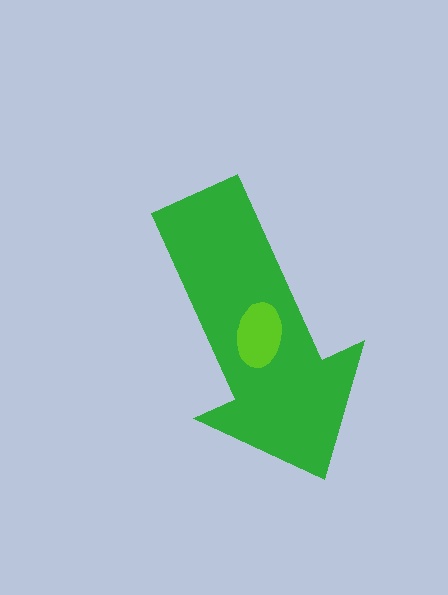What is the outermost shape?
The green arrow.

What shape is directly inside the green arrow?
The lime ellipse.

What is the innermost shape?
The lime ellipse.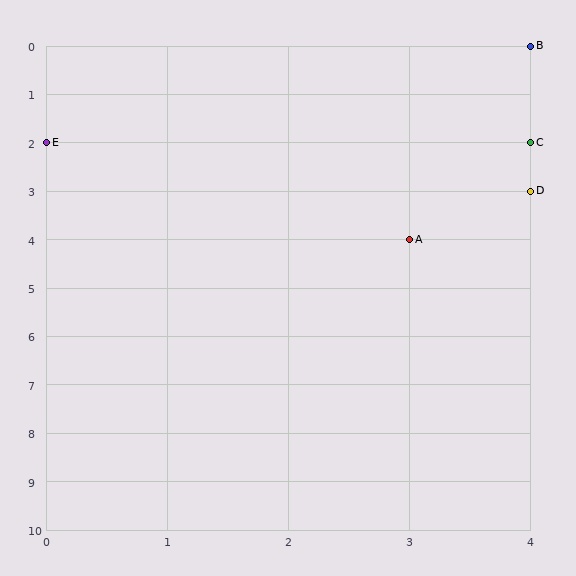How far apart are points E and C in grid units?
Points E and C are 4 columns apart.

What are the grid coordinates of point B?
Point B is at grid coordinates (4, 0).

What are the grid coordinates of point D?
Point D is at grid coordinates (4, 3).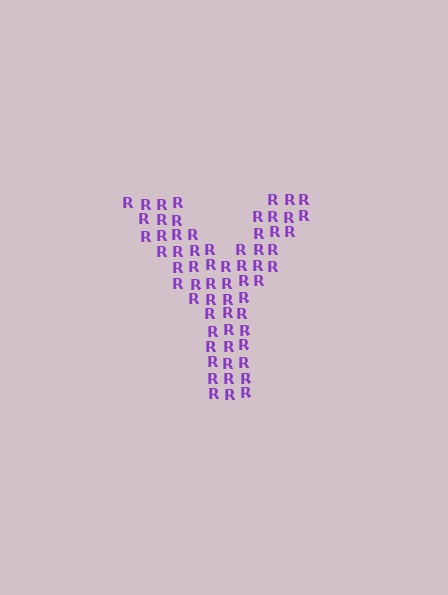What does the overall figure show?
The overall figure shows the letter Y.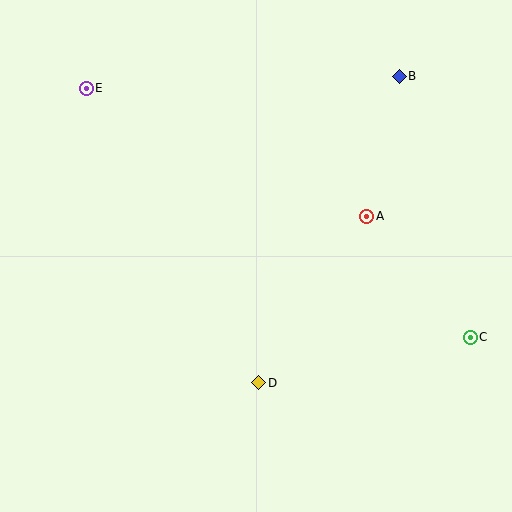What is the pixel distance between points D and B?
The distance between D and B is 337 pixels.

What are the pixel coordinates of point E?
Point E is at (86, 88).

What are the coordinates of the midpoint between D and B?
The midpoint between D and B is at (329, 229).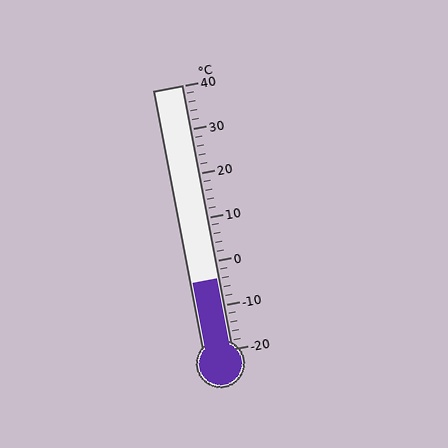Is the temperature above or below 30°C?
The temperature is below 30°C.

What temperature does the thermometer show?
The thermometer shows approximately -4°C.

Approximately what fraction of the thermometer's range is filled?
The thermometer is filled to approximately 25% of its range.